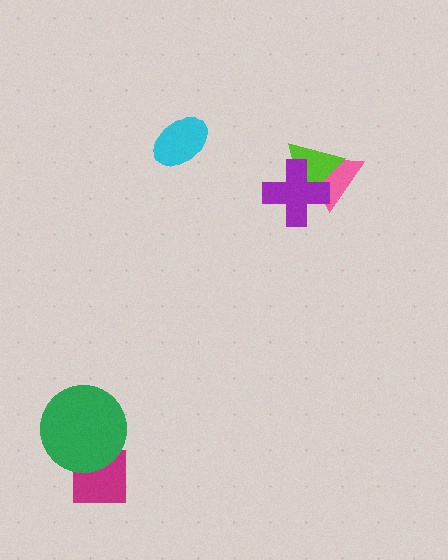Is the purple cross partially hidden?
No, no other shape covers it.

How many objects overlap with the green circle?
1 object overlaps with the green circle.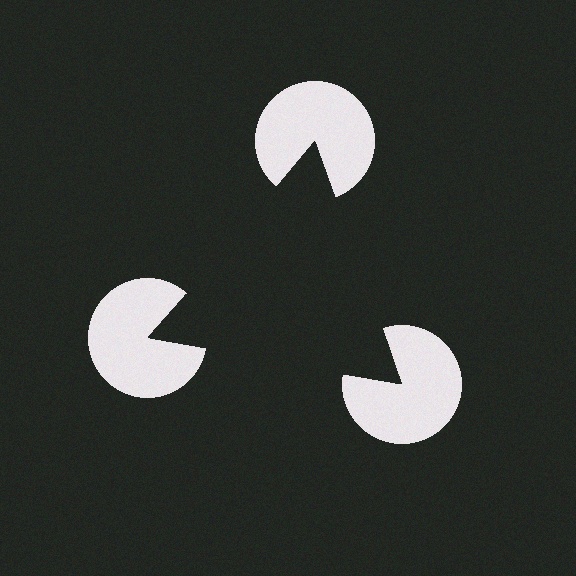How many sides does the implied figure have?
3 sides.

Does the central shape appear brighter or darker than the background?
It typically appears slightly darker than the background, even though no actual brightness change is drawn.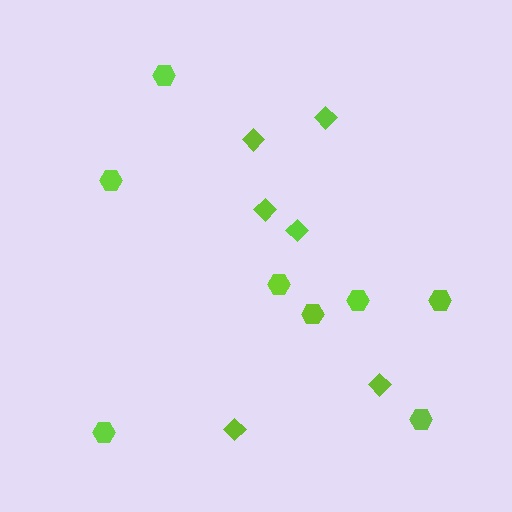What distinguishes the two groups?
There are 2 groups: one group of hexagons (8) and one group of diamonds (6).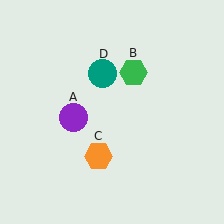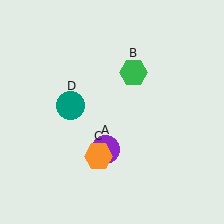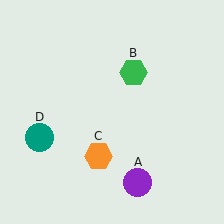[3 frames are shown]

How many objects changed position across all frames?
2 objects changed position: purple circle (object A), teal circle (object D).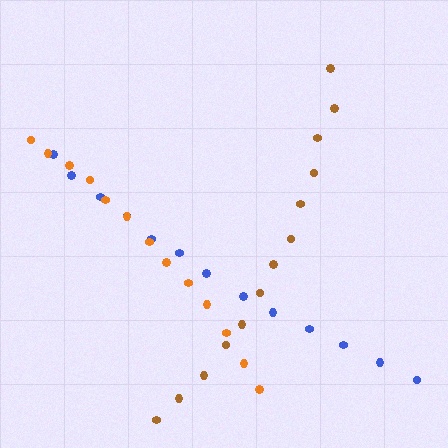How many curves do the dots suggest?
There are 3 distinct paths.